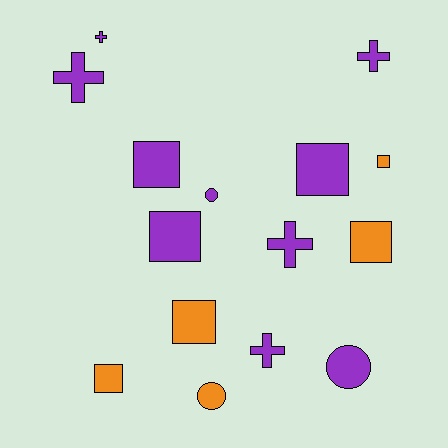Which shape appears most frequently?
Square, with 7 objects.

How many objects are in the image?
There are 15 objects.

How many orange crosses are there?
There are no orange crosses.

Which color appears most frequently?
Purple, with 10 objects.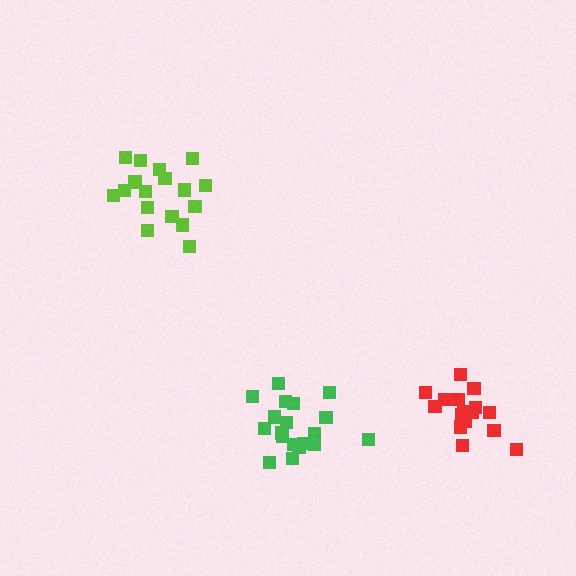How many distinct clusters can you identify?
There are 3 distinct clusters.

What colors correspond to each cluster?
The clusters are colored: red, green, lime.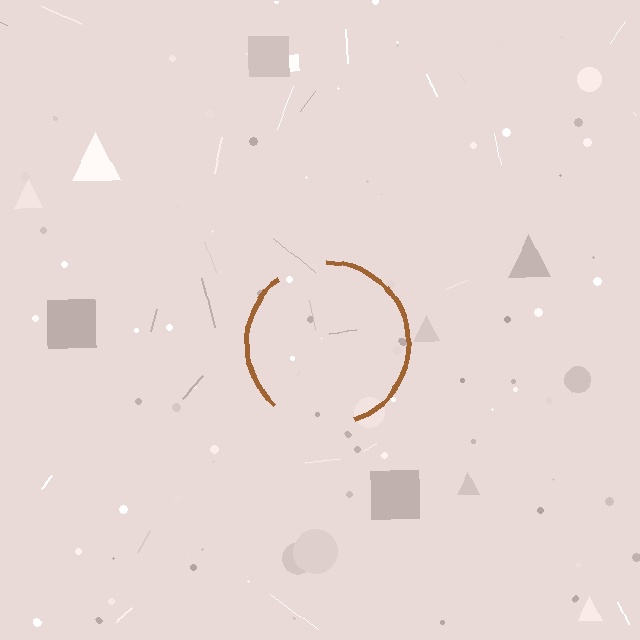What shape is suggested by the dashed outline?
The dashed outline suggests a circle.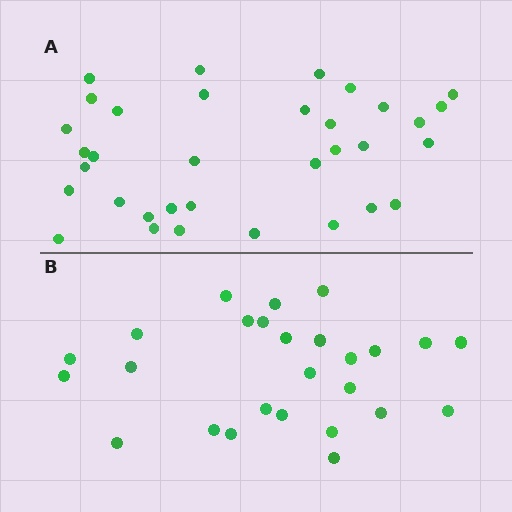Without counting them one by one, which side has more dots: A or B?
Region A (the top region) has more dots.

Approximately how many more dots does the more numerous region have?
Region A has roughly 8 or so more dots than region B.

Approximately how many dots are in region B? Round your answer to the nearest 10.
About 30 dots. (The exact count is 26, which rounds to 30.)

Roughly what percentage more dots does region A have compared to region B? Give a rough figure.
About 30% more.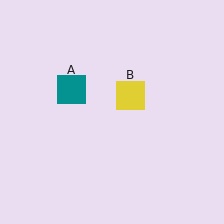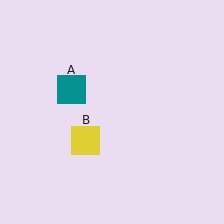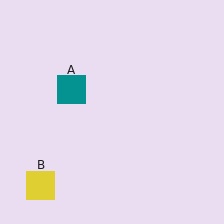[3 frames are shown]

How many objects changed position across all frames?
1 object changed position: yellow square (object B).